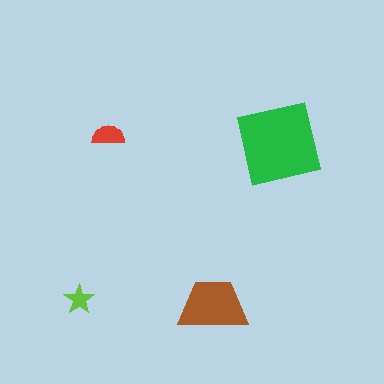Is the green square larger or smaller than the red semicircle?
Larger.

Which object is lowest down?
The brown trapezoid is bottommost.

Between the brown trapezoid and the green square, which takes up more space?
The green square.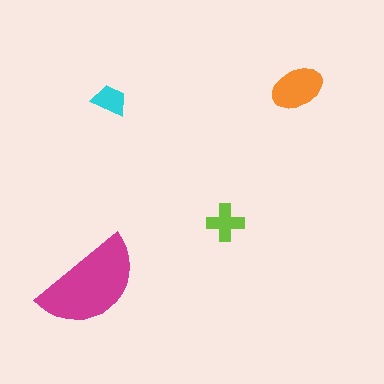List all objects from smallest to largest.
The cyan trapezoid, the lime cross, the orange ellipse, the magenta semicircle.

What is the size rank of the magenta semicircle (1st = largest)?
1st.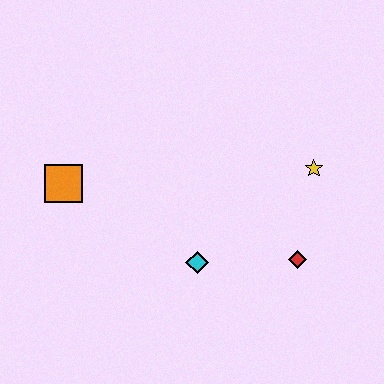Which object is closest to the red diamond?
The yellow star is closest to the red diamond.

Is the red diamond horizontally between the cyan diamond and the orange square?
No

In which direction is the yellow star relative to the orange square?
The yellow star is to the right of the orange square.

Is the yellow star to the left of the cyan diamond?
No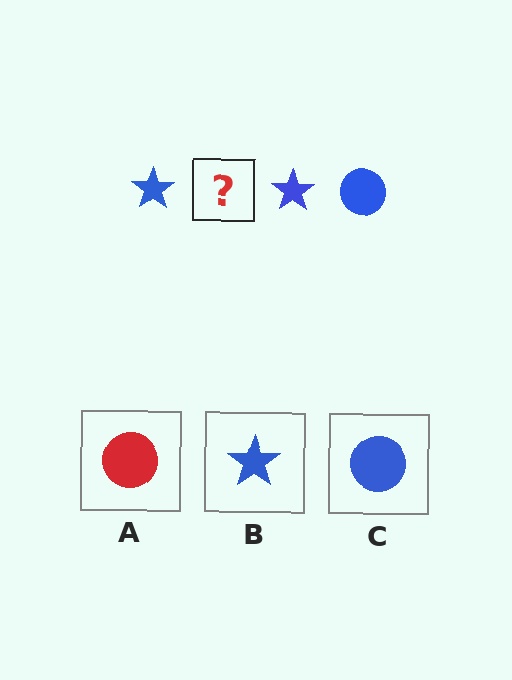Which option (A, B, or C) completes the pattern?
C.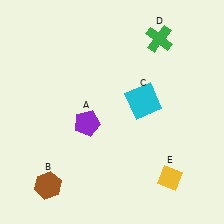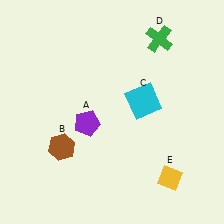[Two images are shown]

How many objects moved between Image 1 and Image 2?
1 object moved between the two images.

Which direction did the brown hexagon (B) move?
The brown hexagon (B) moved up.